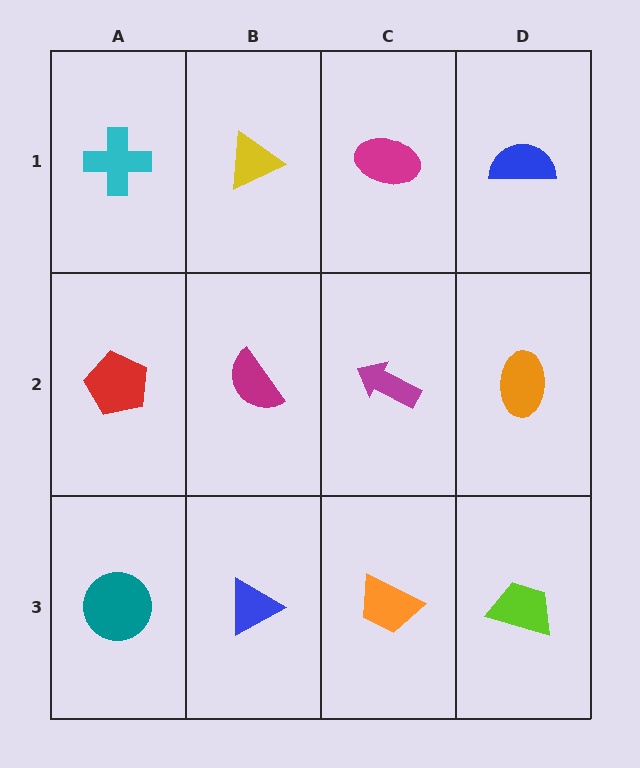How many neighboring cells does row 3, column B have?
3.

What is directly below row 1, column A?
A red pentagon.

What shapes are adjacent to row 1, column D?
An orange ellipse (row 2, column D), a magenta ellipse (row 1, column C).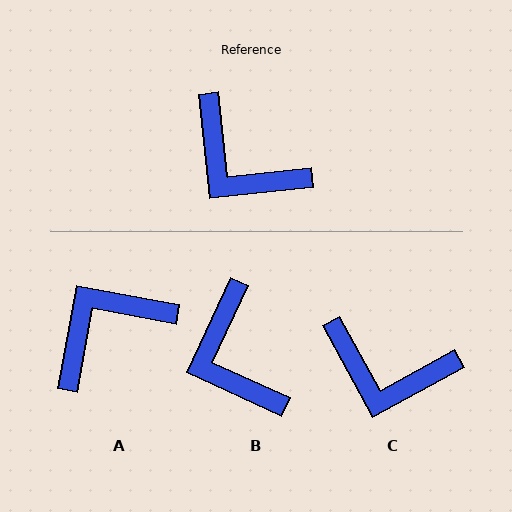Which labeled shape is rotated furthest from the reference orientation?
A, about 107 degrees away.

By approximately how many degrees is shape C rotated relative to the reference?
Approximately 23 degrees counter-clockwise.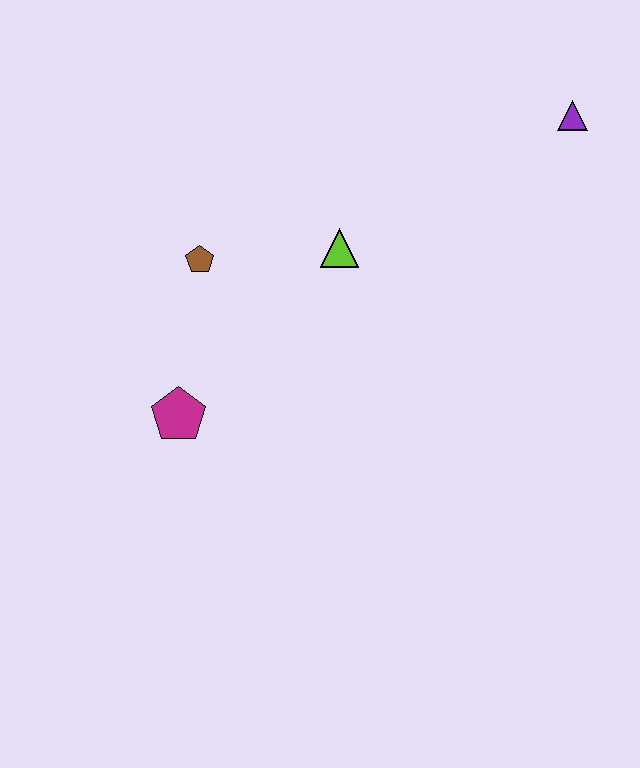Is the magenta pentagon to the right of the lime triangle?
No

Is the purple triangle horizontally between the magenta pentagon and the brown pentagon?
No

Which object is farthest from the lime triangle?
The purple triangle is farthest from the lime triangle.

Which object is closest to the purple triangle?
The lime triangle is closest to the purple triangle.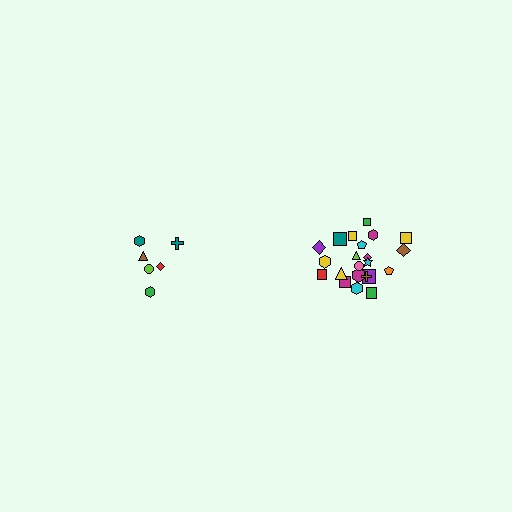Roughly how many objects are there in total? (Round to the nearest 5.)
Roughly 30 objects in total.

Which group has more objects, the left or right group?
The right group.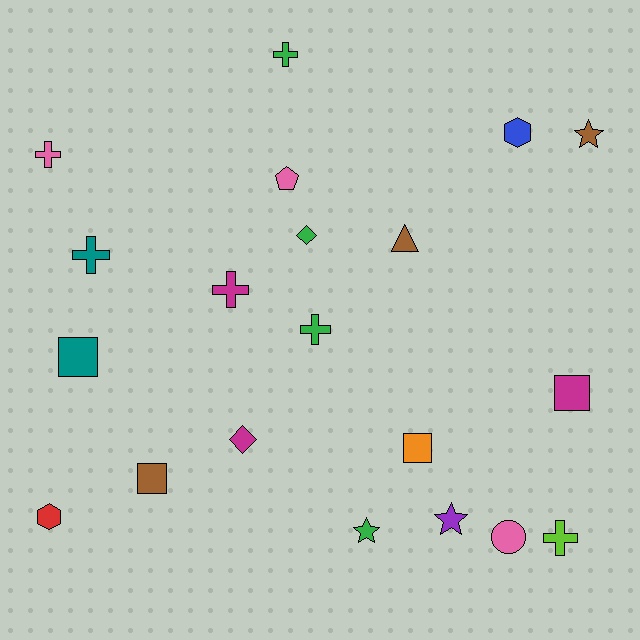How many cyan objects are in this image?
There are no cyan objects.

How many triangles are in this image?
There is 1 triangle.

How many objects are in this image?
There are 20 objects.